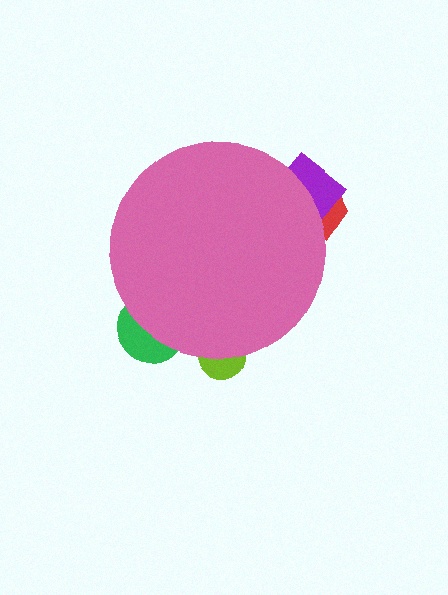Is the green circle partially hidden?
Yes, the green circle is partially hidden behind the pink circle.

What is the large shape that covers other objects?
A pink circle.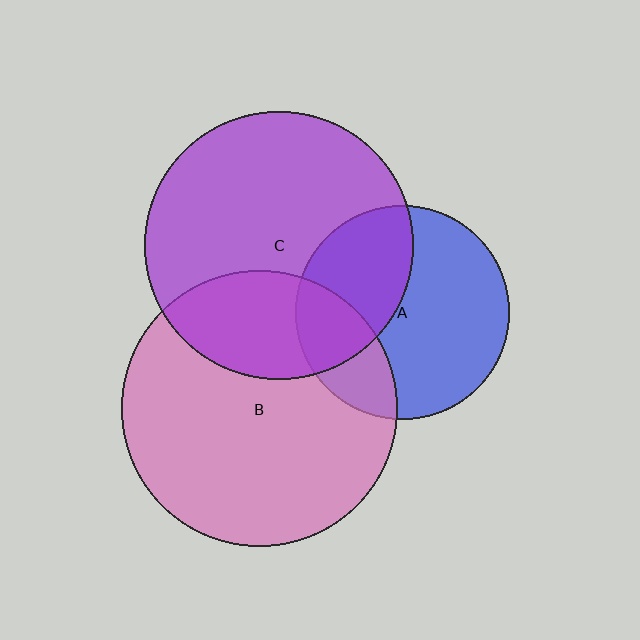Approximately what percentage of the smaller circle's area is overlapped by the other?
Approximately 30%.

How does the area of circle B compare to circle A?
Approximately 1.7 times.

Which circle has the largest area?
Circle B (pink).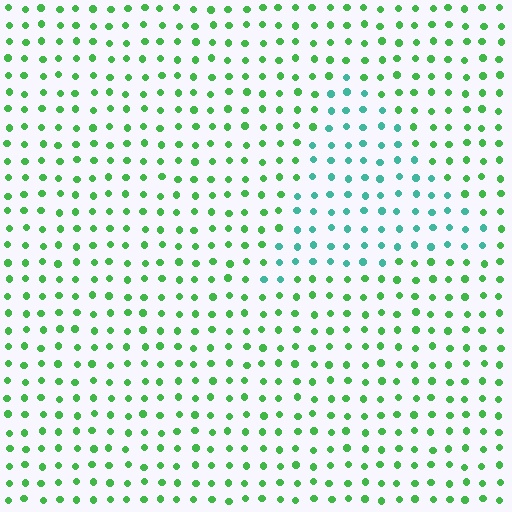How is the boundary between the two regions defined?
The boundary is defined purely by a slight shift in hue (about 45 degrees). Spacing, size, and orientation are identical on both sides.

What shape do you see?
I see a triangle.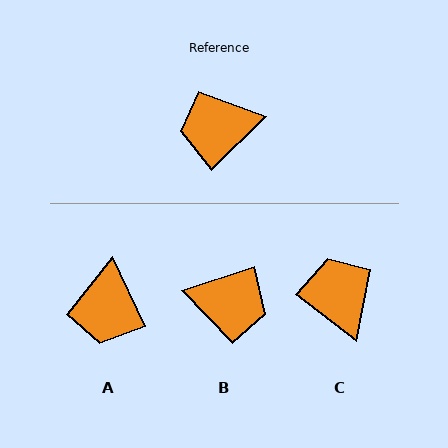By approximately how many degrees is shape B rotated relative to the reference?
Approximately 154 degrees counter-clockwise.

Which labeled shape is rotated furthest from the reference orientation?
B, about 154 degrees away.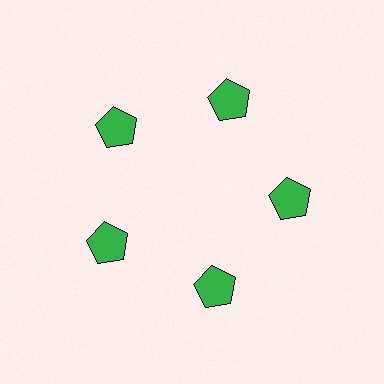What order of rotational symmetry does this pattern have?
This pattern has 5-fold rotational symmetry.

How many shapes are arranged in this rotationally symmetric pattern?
There are 5 shapes, arranged in 5 groups of 1.